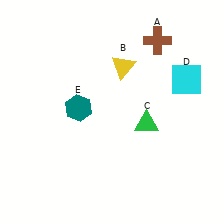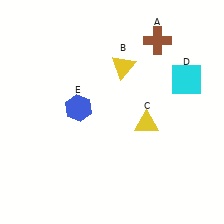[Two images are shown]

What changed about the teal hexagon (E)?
In Image 1, E is teal. In Image 2, it changed to blue.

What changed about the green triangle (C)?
In Image 1, C is green. In Image 2, it changed to yellow.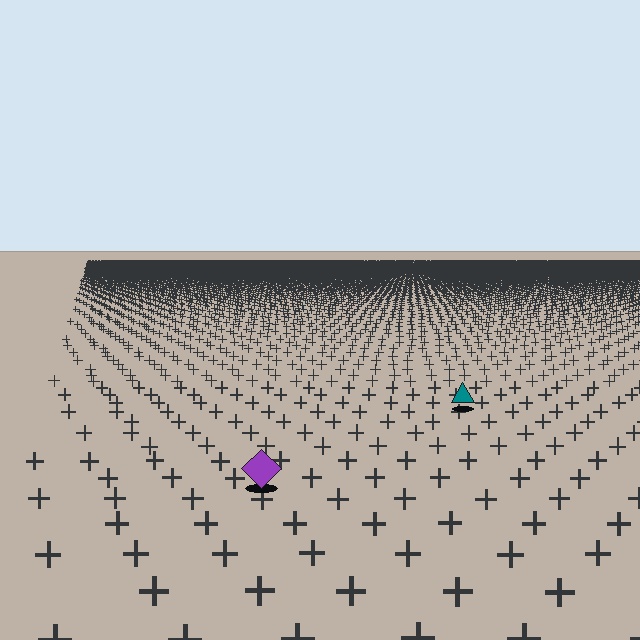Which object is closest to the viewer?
The purple diamond is closest. The texture marks near it are larger and more spread out.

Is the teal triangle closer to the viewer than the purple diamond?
No. The purple diamond is closer — you can tell from the texture gradient: the ground texture is coarser near it.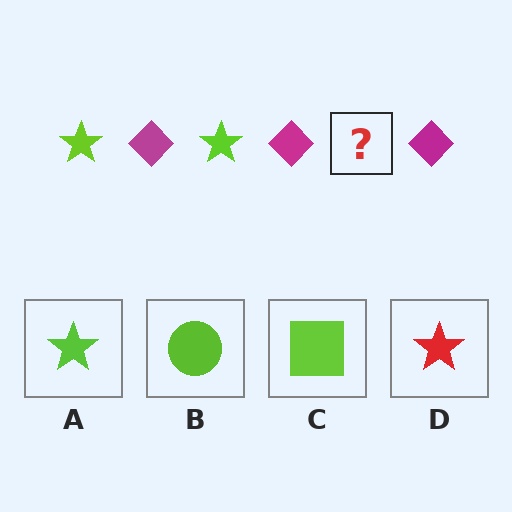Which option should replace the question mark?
Option A.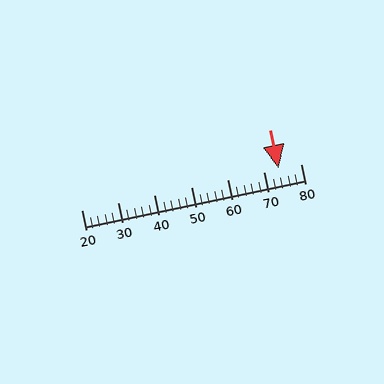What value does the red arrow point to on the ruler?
The red arrow points to approximately 74.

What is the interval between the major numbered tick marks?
The major tick marks are spaced 10 units apart.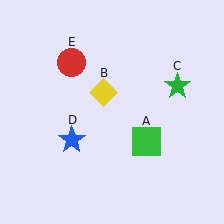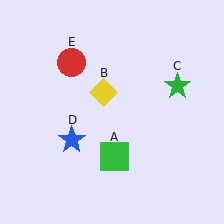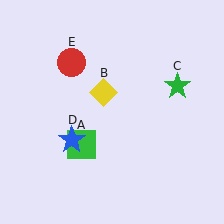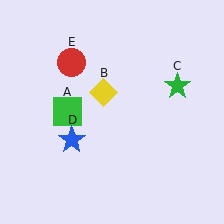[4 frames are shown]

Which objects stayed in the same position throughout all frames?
Yellow diamond (object B) and green star (object C) and blue star (object D) and red circle (object E) remained stationary.